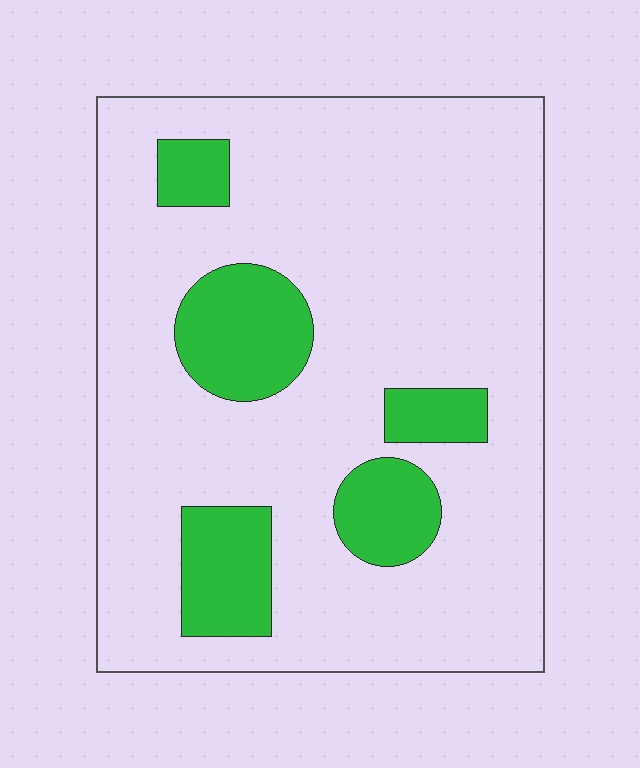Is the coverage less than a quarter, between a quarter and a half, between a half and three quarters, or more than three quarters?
Less than a quarter.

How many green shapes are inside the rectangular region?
5.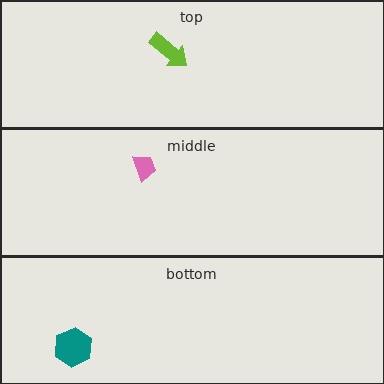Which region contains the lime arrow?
The top region.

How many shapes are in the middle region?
1.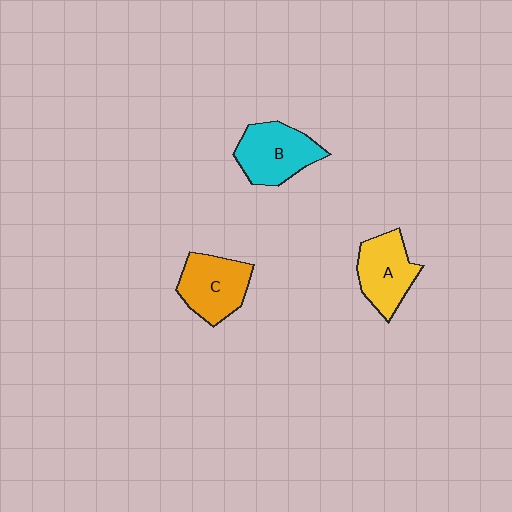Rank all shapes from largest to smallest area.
From largest to smallest: B (cyan), C (orange), A (yellow).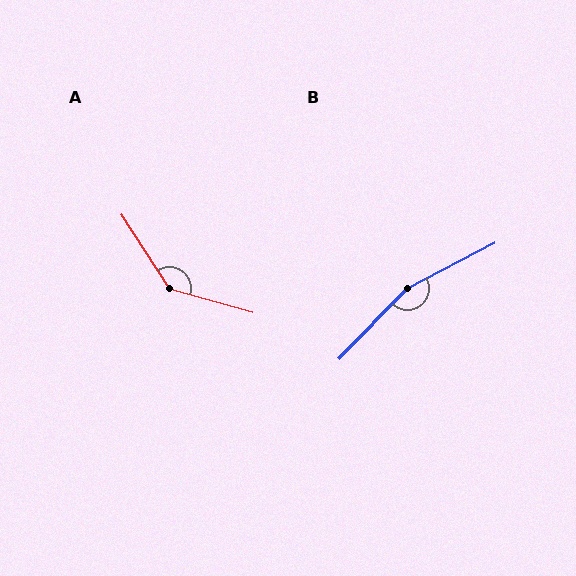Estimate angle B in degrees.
Approximately 161 degrees.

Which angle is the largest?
B, at approximately 161 degrees.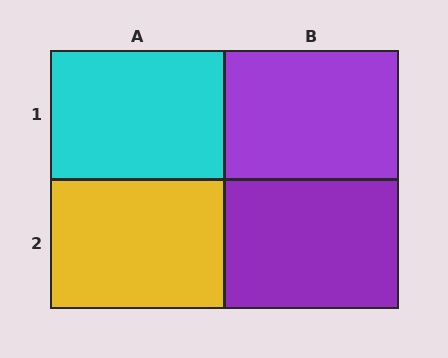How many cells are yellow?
1 cell is yellow.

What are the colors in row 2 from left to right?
Yellow, purple.